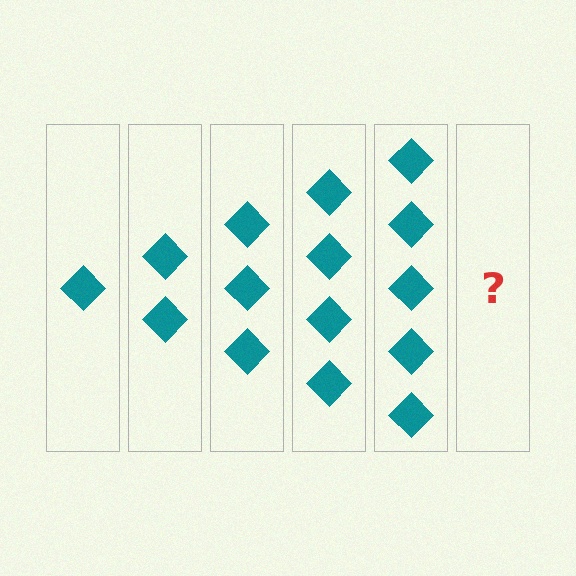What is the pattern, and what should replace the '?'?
The pattern is that each step adds one more diamond. The '?' should be 6 diamonds.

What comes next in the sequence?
The next element should be 6 diamonds.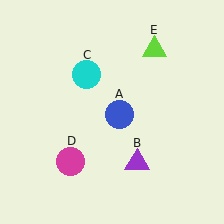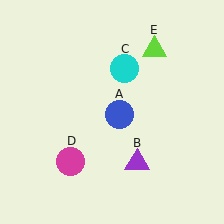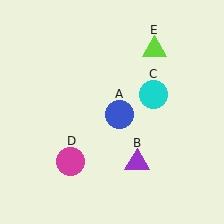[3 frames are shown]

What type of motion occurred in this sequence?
The cyan circle (object C) rotated clockwise around the center of the scene.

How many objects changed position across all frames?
1 object changed position: cyan circle (object C).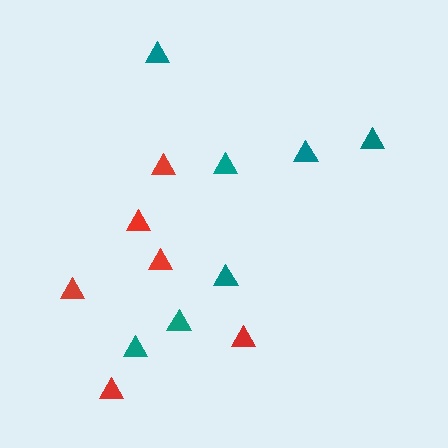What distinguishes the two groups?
There are 2 groups: one group of teal triangles (7) and one group of red triangles (6).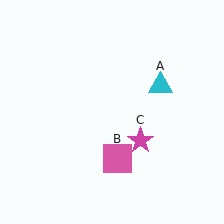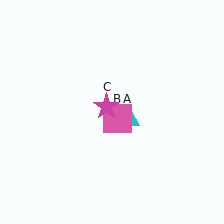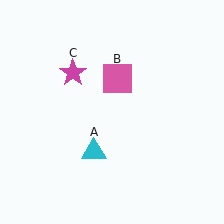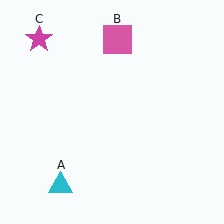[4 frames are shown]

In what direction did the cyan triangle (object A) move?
The cyan triangle (object A) moved down and to the left.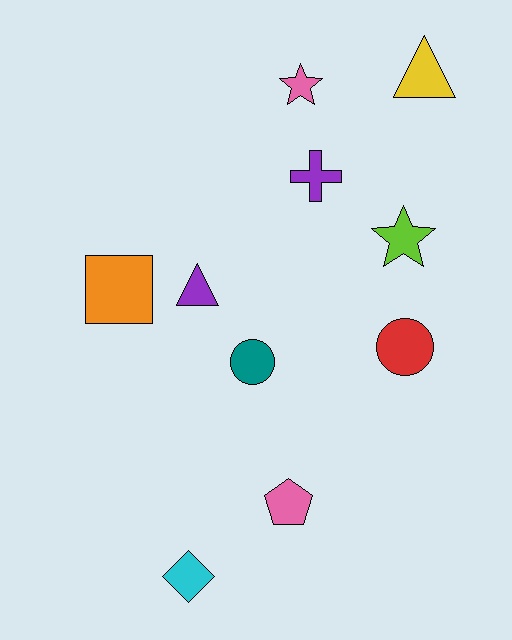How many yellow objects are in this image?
There is 1 yellow object.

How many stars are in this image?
There are 2 stars.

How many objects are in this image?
There are 10 objects.